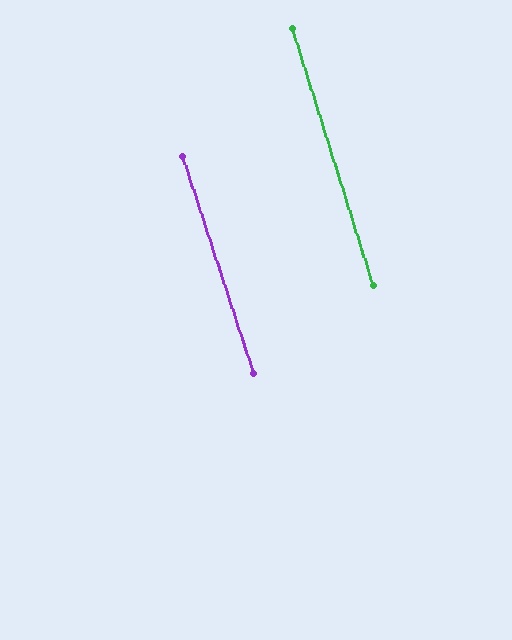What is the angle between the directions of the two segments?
Approximately 1 degree.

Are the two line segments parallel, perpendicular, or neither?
Parallel — their directions differ by only 0.7°.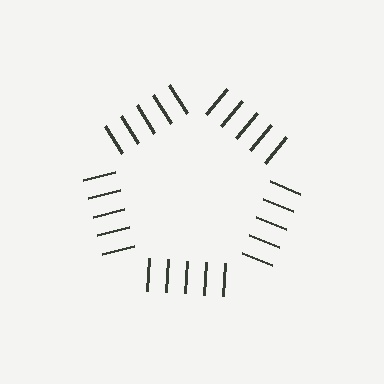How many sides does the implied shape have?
5 sides — the line-ends trace a pentagon.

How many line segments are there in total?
25 — 5 along each of the 5 edges.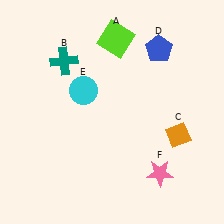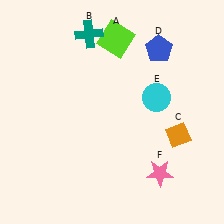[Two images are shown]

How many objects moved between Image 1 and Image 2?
2 objects moved between the two images.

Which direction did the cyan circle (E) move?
The cyan circle (E) moved right.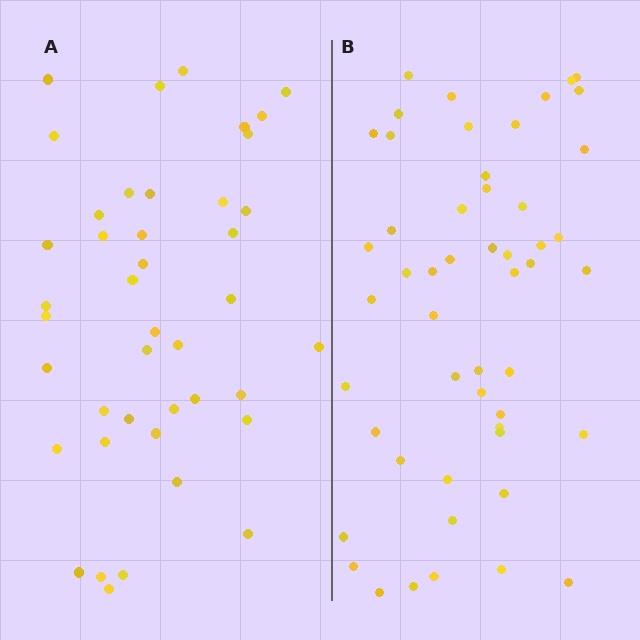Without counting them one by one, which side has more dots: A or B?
Region B (the right region) has more dots.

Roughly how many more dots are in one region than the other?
Region B has roughly 8 or so more dots than region A.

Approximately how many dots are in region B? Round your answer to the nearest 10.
About 50 dots. (The exact count is 51, which rounds to 50.)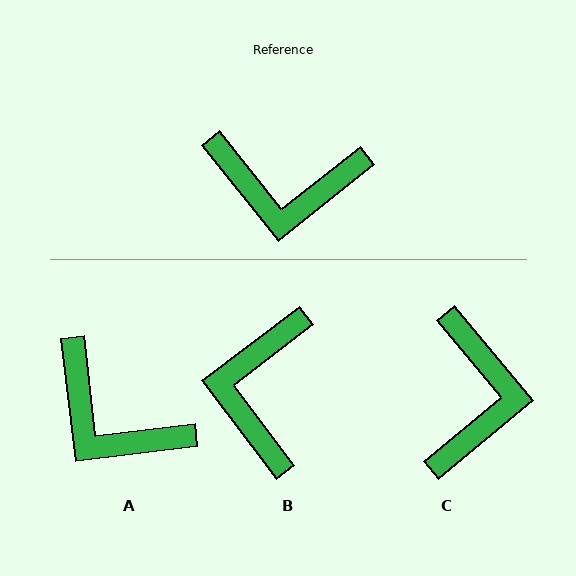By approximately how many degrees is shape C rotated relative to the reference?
Approximately 91 degrees counter-clockwise.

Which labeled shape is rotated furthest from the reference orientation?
B, about 91 degrees away.